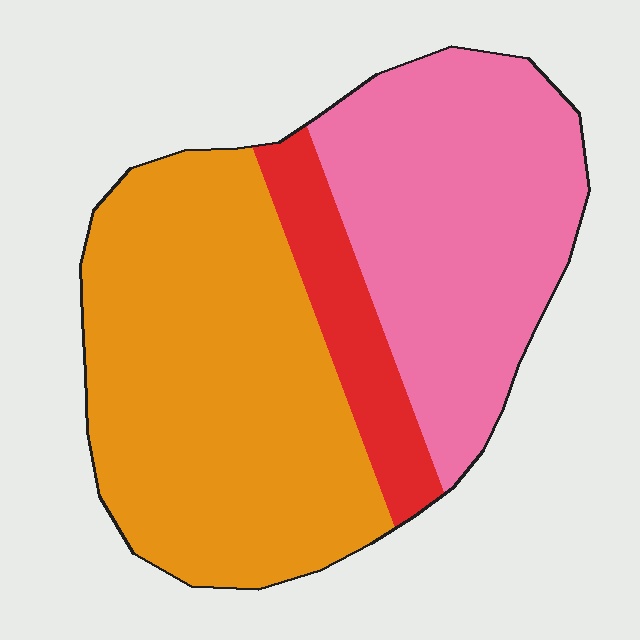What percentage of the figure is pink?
Pink takes up about three eighths (3/8) of the figure.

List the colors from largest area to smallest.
From largest to smallest: orange, pink, red.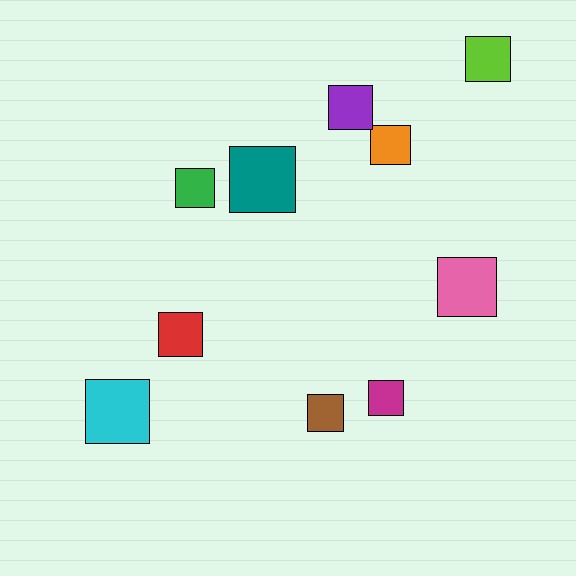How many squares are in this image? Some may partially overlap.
There are 10 squares.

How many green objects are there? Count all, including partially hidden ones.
There is 1 green object.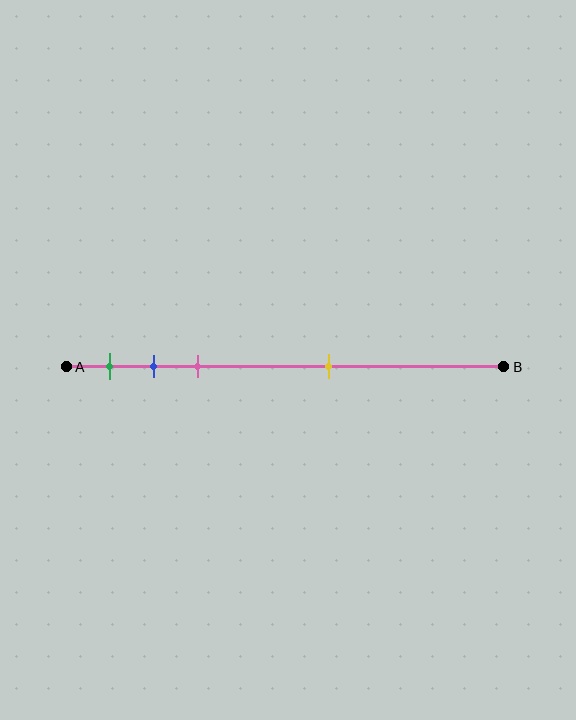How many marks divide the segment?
There are 4 marks dividing the segment.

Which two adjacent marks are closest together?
The blue and pink marks are the closest adjacent pair.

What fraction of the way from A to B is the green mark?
The green mark is approximately 10% (0.1) of the way from A to B.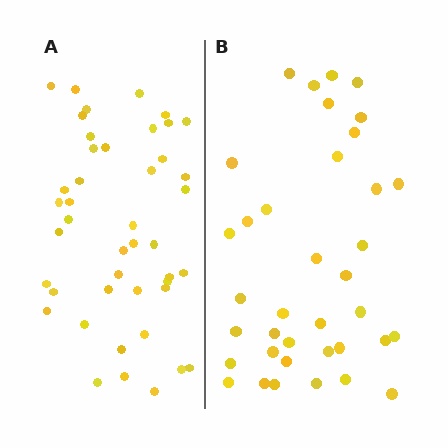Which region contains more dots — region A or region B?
Region A (the left region) has more dots.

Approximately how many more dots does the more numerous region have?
Region A has roughly 8 or so more dots than region B.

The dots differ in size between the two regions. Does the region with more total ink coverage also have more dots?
No. Region B has more total ink coverage because its dots are larger, but region A actually contains more individual dots. Total area can be misleading — the number of items is what matters here.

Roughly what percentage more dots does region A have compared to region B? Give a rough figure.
About 20% more.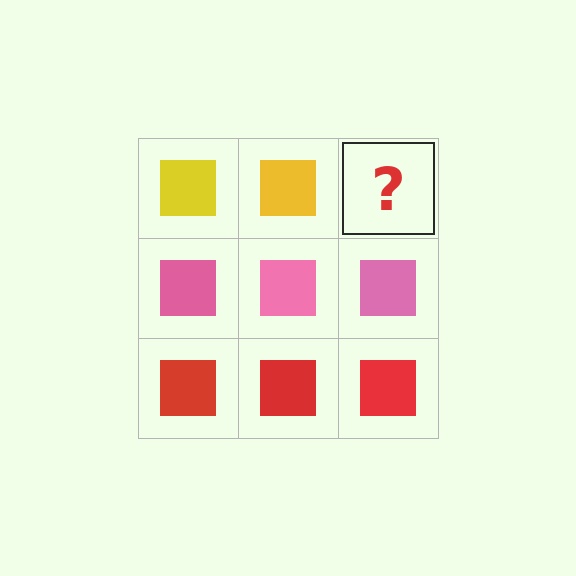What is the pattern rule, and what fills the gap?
The rule is that each row has a consistent color. The gap should be filled with a yellow square.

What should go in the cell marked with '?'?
The missing cell should contain a yellow square.